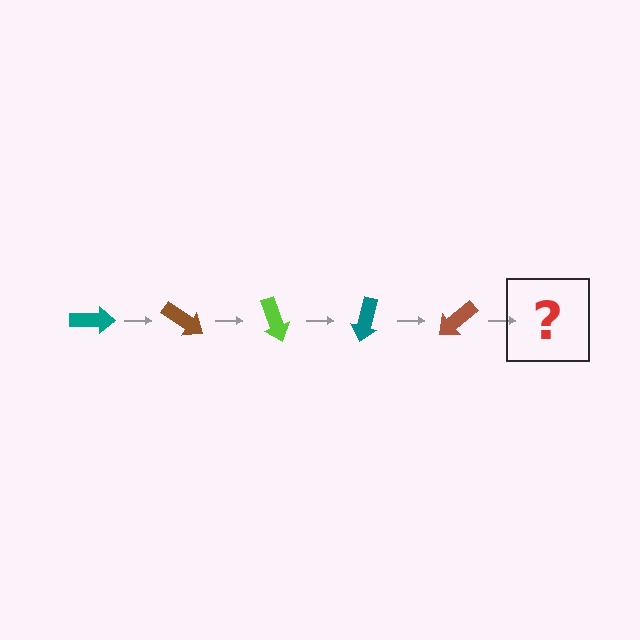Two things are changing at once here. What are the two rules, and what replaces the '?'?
The two rules are that it rotates 35 degrees each step and the color cycles through teal, brown, and lime. The '?' should be a lime arrow, rotated 175 degrees from the start.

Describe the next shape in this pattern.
It should be a lime arrow, rotated 175 degrees from the start.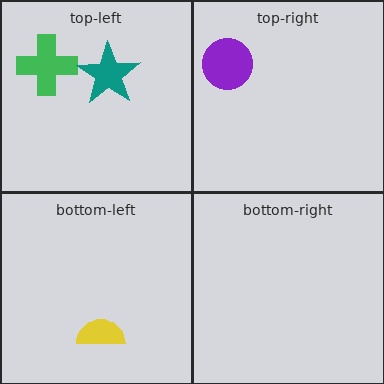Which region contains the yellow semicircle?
The bottom-left region.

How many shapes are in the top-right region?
1.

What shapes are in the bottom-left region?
The yellow semicircle.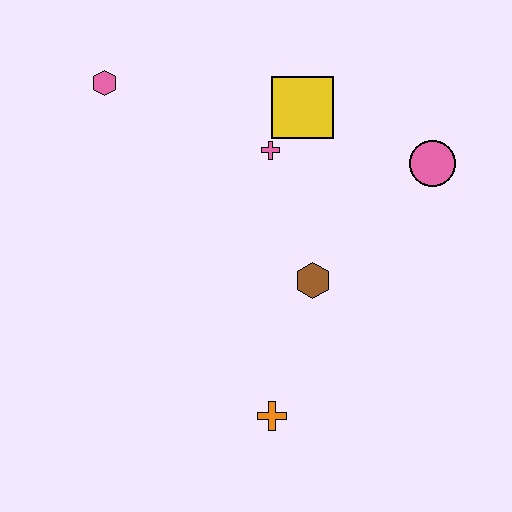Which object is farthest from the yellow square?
The orange cross is farthest from the yellow square.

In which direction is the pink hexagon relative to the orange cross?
The pink hexagon is above the orange cross.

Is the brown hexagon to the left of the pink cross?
No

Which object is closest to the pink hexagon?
The pink cross is closest to the pink hexagon.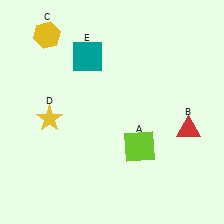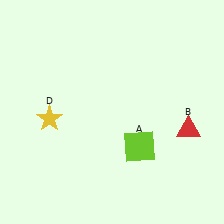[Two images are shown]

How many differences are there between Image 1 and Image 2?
There are 2 differences between the two images.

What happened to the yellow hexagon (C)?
The yellow hexagon (C) was removed in Image 2. It was in the top-left area of Image 1.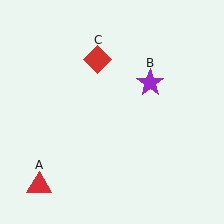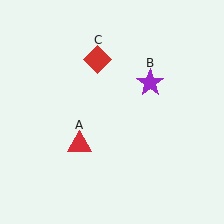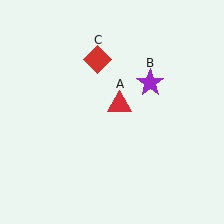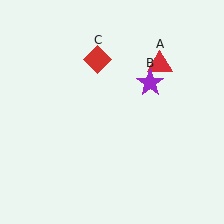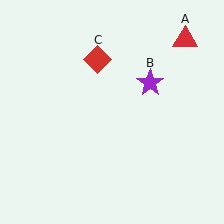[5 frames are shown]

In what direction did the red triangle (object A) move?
The red triangle (object A) moved up and to the right.